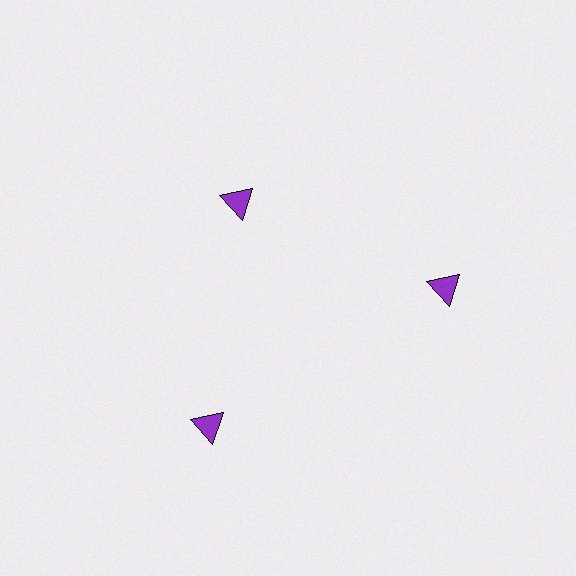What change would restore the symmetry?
The symmetry would be restored by moving it outward, back onto the ring so that all 3 triangles sit at equal angles and equal distance from the center.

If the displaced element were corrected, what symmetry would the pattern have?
It would have 3-fold rotational symmetry — the pattern would map onto itself every 120 degrees.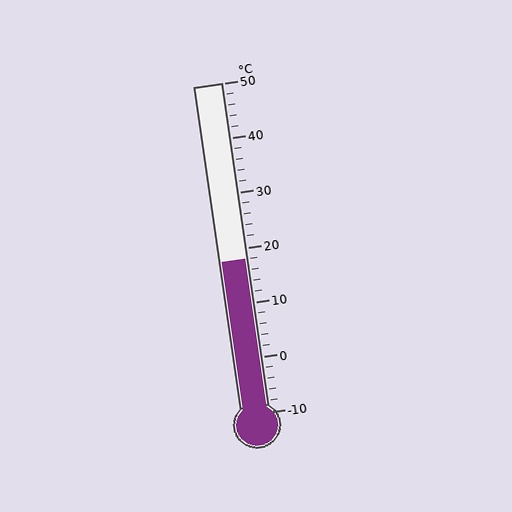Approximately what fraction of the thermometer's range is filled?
The thermometer is filled to approximately 45% of its range.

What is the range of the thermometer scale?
The thermometer scale ranges from -10°C to 50°C.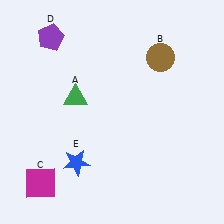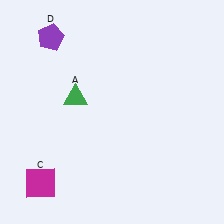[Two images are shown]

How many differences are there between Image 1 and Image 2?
There are 2 differences between the two images.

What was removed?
The blue star (E), the brown circle (B) were removed in Image 2.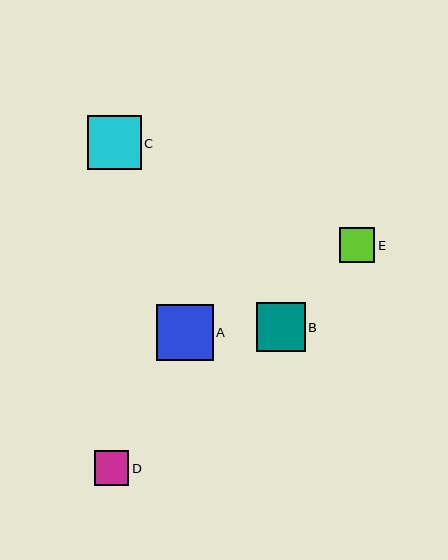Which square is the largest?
Square A is the largest with a size of approximately 57 pixels.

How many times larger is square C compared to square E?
Square C is approximately 1.5 times the size of square E.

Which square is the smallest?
Square D is the smallest with a size of approximately 34 pixels.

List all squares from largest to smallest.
From largest to smallest: A, C, B, E, D.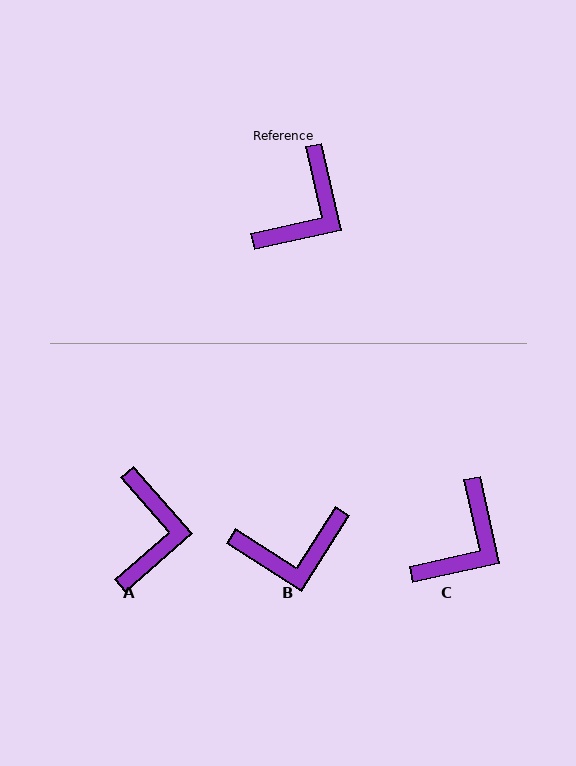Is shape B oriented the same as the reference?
No, it is off by about 45 degrees.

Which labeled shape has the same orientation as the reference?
C.